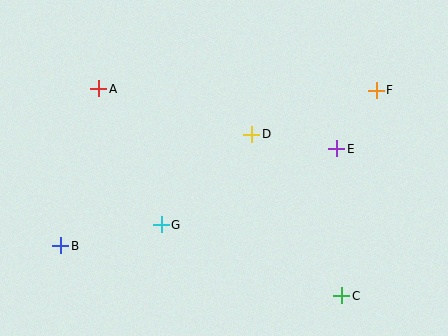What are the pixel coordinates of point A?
Point A is at (99, 89).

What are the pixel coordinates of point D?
Point D is at (252, 134).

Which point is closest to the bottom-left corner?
Point B is closest to the bottom-left corner.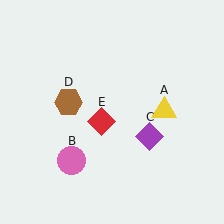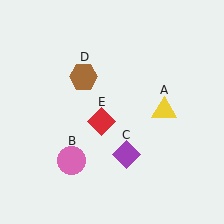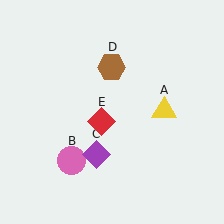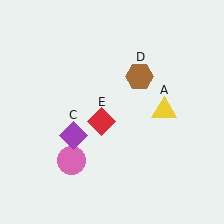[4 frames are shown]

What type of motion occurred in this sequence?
The purple diamond (object C), brown hexagon (object D) rotated clockwise around the center of the scene.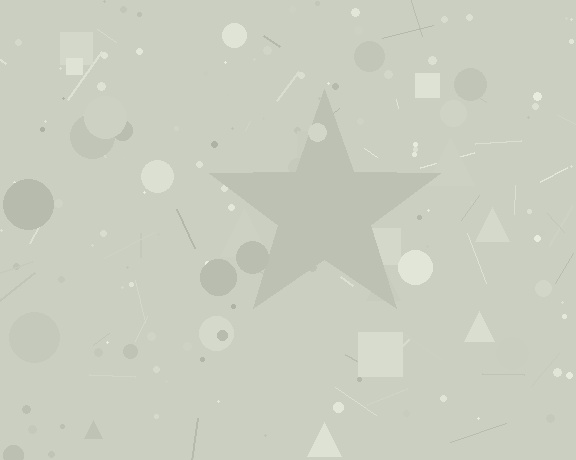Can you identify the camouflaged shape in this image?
The camouflaged shape is a star.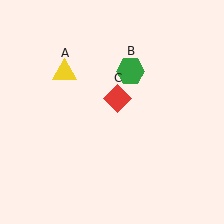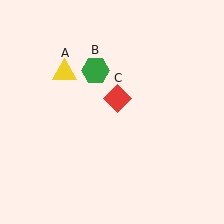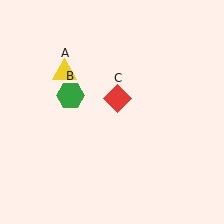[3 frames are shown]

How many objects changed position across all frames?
1 object changed position: green hexagon (object B).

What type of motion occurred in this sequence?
The green hexagon (object B) rotated counterclockwise around the center of the scene.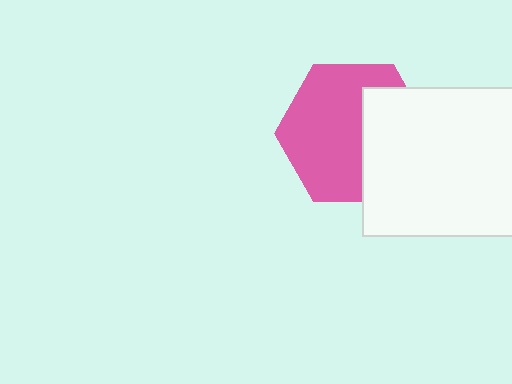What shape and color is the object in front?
The object in front is a white rectangle.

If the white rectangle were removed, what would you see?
You would see the complete pink hexagon.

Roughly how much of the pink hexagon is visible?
About half of it is visible (roughly 62%).